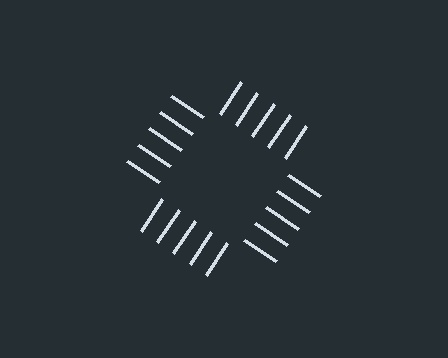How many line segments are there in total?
20 — 5 along each of the 4 edges.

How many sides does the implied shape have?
4 sides — the line-ends trace a square.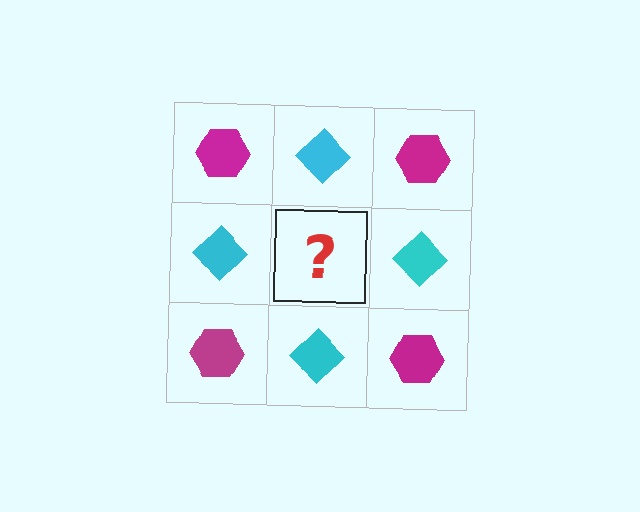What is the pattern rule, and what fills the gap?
The rule is that it alternates magenta hexagon and cyan diamond in a checkerboard pattern. The gap should be filled with a magenta hexagon.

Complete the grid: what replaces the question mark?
The question mark should be replaced with a magenta hexagon.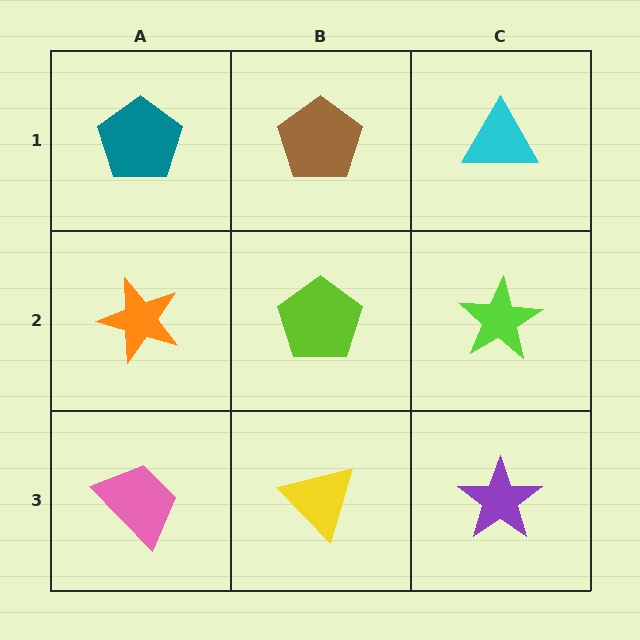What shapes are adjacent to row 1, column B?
A lime pentagon (row 2, column B), a teal pentagon (row 1, column A), a cyan triangle (row 1, column C).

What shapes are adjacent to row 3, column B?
A lime pentagon (row 2, column B), a pink trapezoid (row 3, column A), a purple star (row 3, column C).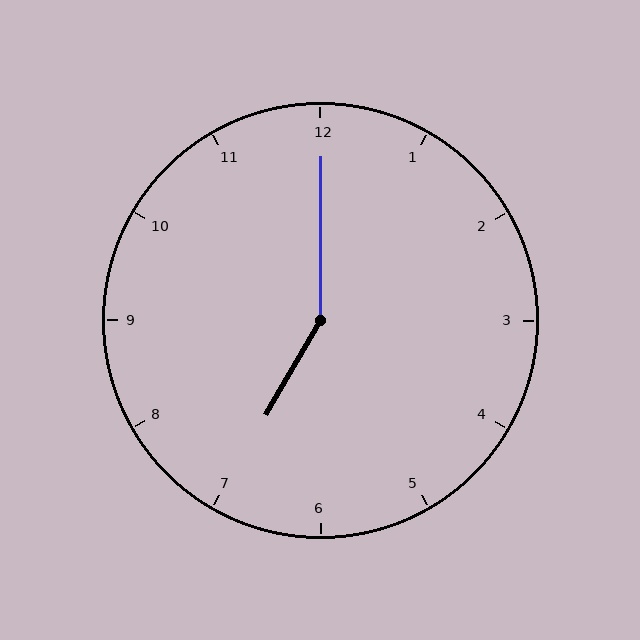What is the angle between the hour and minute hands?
Approximately 150 degrees.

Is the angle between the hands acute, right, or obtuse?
It is obtuse.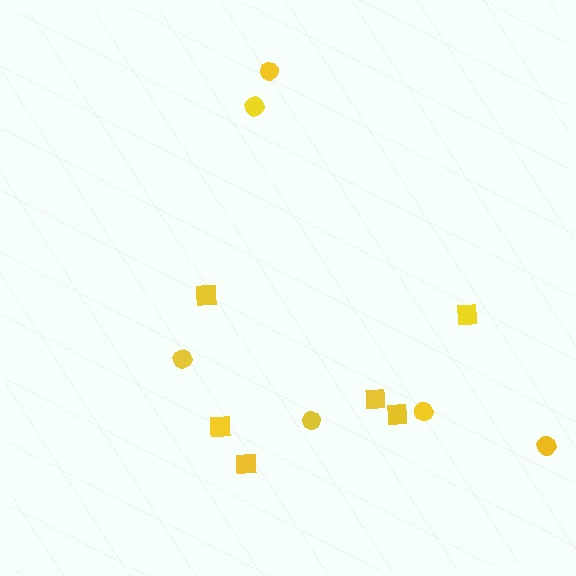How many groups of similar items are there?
There are 2 groups: one group of circles (6) and one group of squares (6).